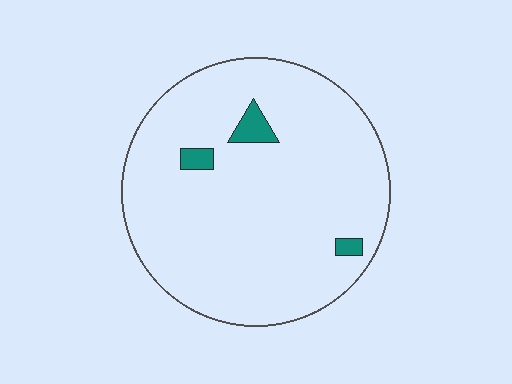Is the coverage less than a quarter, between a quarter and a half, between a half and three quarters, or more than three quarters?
Less than a quarter.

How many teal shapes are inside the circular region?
3.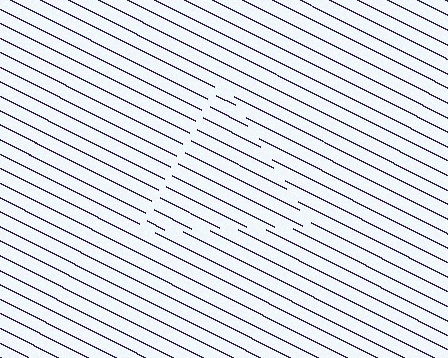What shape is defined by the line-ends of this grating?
An illusory triangle. The interior of the shape contains the same grating, shifted by half a period — the contour is defined by the phase discontinuity where line-ends from the inner and outer gratings abut.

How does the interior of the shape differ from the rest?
The interior of the shape contains the same grating, shifted by half a period — the contour is defined by the phase discontinuity where line-ends from the inner and outer gratings abut.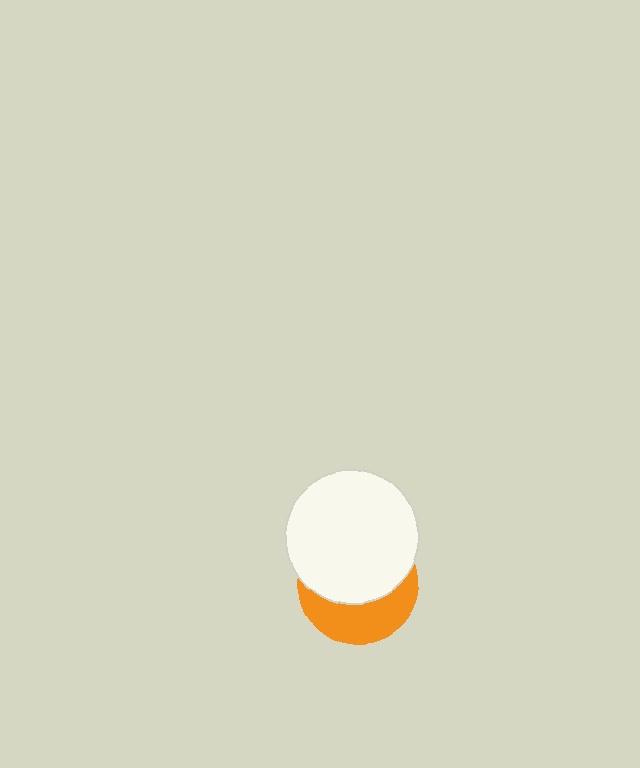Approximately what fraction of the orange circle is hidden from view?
Roughly 60% of the orange circle is hidden behind the white circle.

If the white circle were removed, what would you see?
You would see the complete orange circle.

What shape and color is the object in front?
The object in front is a white circle.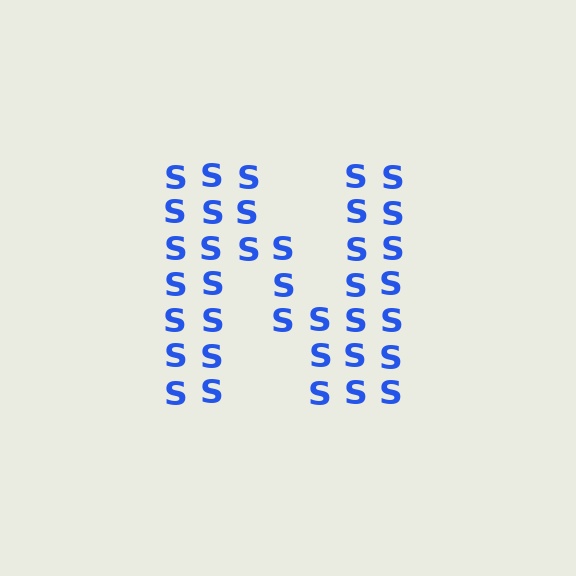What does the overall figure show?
The overall figure shows the letter N.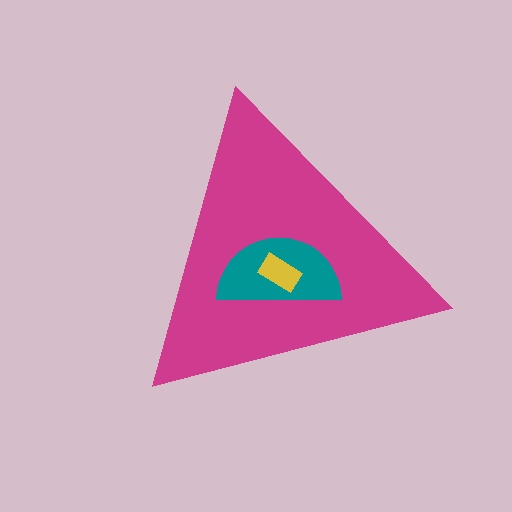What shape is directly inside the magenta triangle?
The teal semicircle.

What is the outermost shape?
The magenta triangle.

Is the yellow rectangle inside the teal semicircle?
Yes.